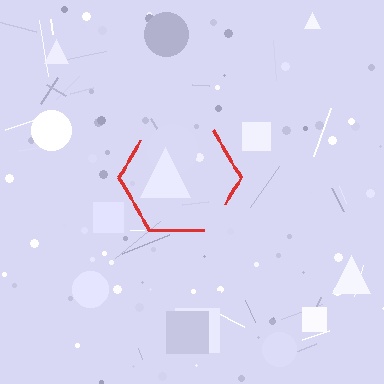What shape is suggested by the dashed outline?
The dashed outline suggests a hexagon.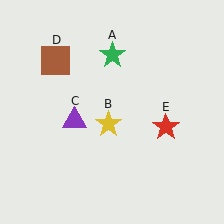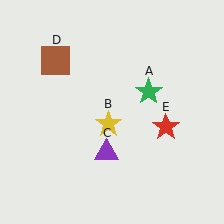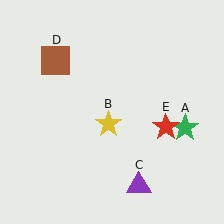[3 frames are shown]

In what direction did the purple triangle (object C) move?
The purple triangle (object C) moved down and to the right.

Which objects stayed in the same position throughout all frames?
Yellow star (object B) and brown square (object D) and red star (object E) remained stationary.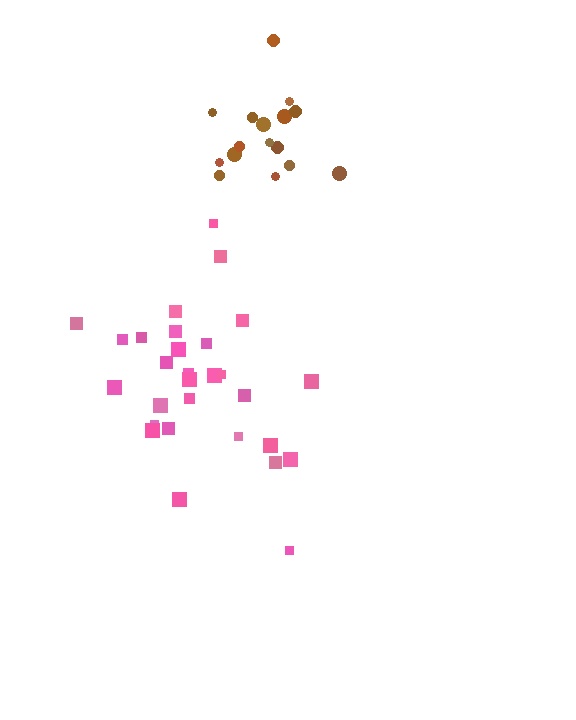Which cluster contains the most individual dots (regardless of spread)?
Pink (29).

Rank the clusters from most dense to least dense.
brown, pink.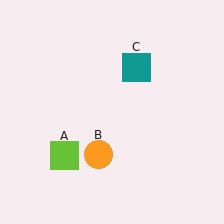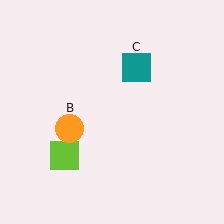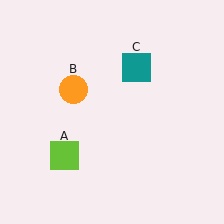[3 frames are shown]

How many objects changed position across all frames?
1 object changed position: orange circle (object B).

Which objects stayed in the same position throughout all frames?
Lime square (object A) and teal square (object C) remained stationary.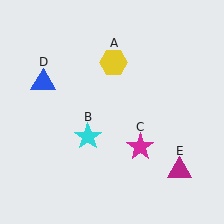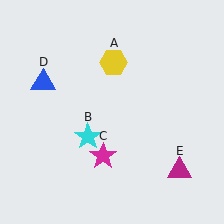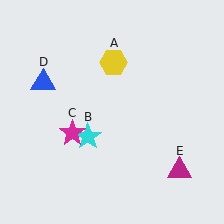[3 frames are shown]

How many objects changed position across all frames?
1 object changed position: magenta star (object C).